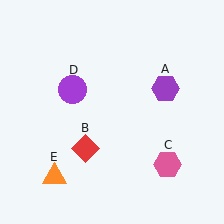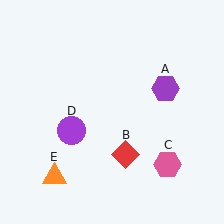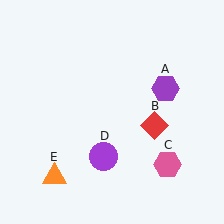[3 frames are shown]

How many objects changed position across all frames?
2 objects changed position: red diamond (object B), purple circle (object D).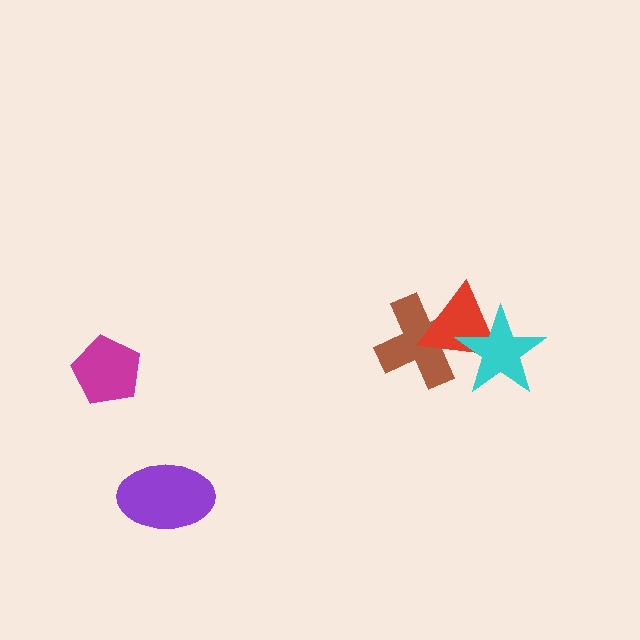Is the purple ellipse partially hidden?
No, no other shape covers it.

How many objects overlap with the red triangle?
2 objects overlap with the red triangle.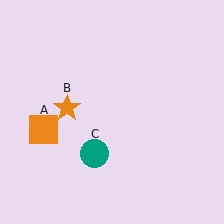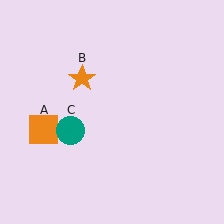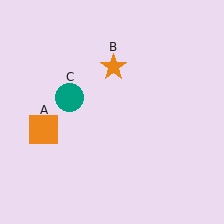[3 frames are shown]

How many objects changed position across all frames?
2 objects changed position: orange star (object B), teal circle (object C).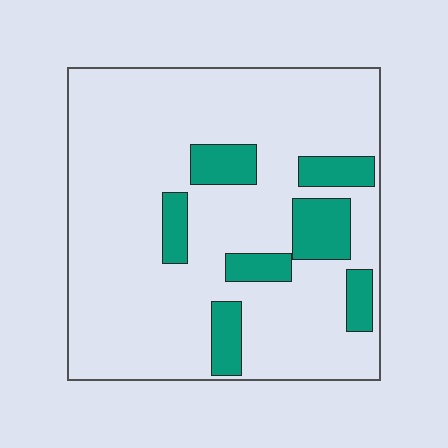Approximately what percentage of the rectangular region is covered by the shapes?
Approximately 15%.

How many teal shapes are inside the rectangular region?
7.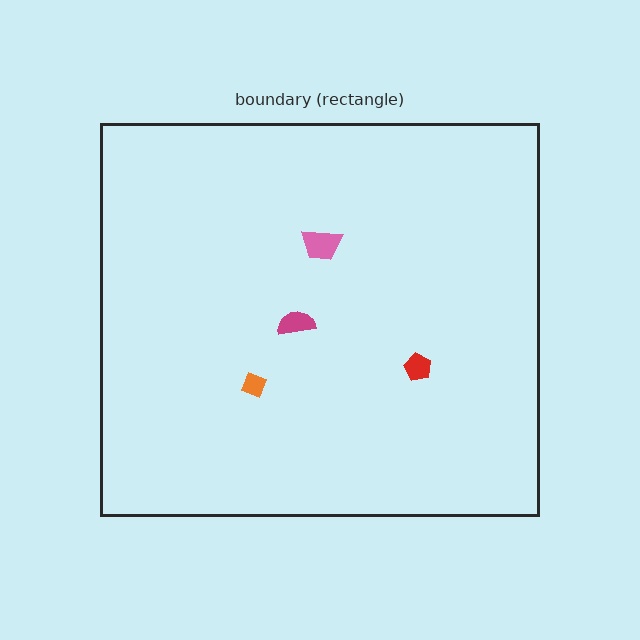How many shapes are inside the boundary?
4 inside, 0 outside.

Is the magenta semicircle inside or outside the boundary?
Inside.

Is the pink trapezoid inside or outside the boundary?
Inside.